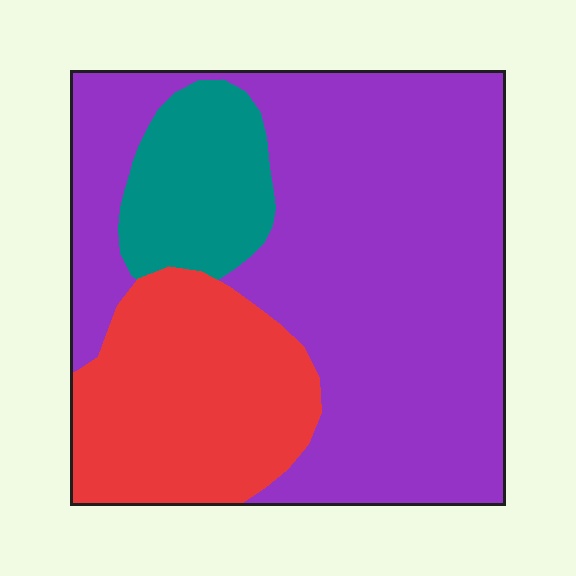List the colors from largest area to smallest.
From largest to smallest: purple, red, teal.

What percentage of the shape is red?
Red takes up about one quarter (1/4) of the shape.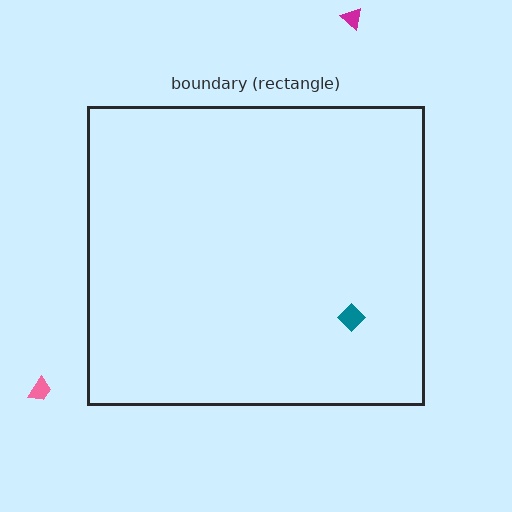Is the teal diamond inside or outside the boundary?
Inside.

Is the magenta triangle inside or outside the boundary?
Outside.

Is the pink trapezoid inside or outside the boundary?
Outside.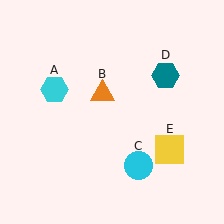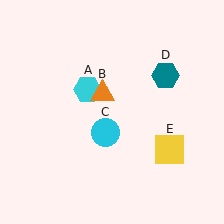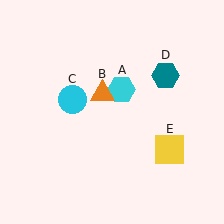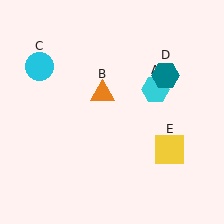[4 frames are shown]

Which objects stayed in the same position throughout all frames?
Orange triangle (object B) and teal hexagon (object D) and yellow square (object E) remained stationary.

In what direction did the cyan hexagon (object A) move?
The cyan hexagon (object A) moved right.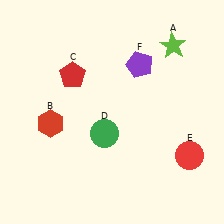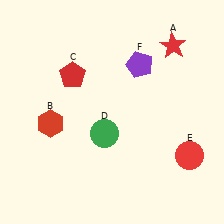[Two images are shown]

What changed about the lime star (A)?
In Image 1, A is lime. In Image 2, it changed to red.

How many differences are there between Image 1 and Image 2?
There is 1 difference between the two images.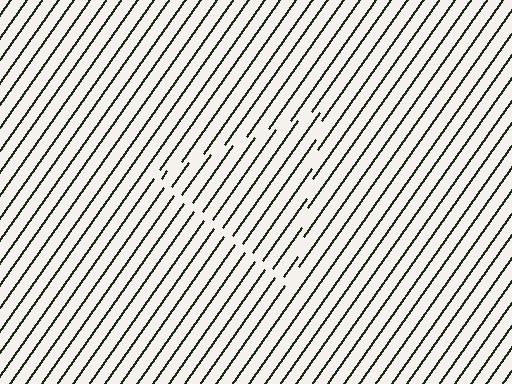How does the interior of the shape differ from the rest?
The interior of the shape contains the same grating, shifted by half a period — the contour is defined by the phase discontinuity where line-ends from the inner and outer gratings abut.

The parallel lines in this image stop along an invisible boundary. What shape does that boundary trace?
An illusory triangle. The interior of the shape contains the same grating, shifted by half a period — the contour is defined by the phase discontinuity where line-ends from the inner and outer gratings abut.